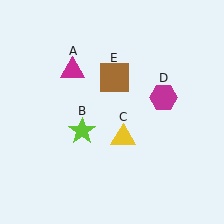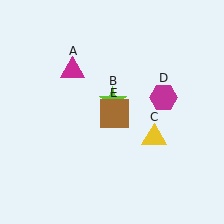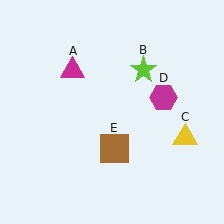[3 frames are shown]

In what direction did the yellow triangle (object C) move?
The yellow triangle (object C) moved right.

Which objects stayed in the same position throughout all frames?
Magenta triangle (object A) and magenta hexagon (object D) remained stationary.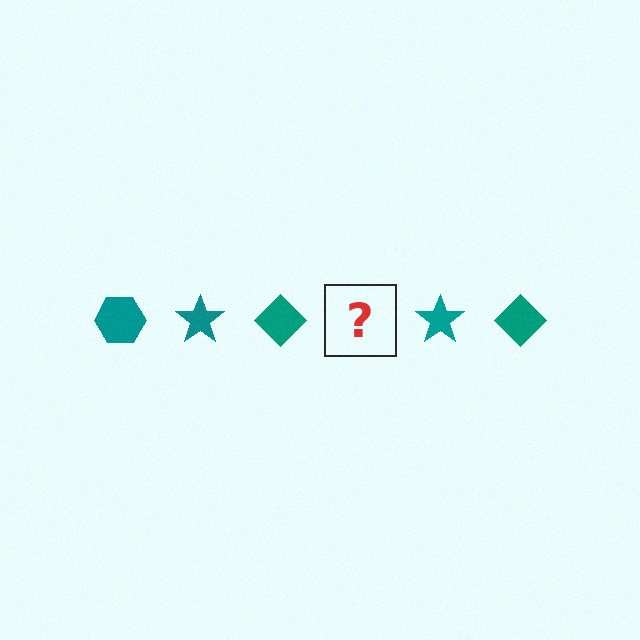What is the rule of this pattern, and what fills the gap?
The rule is that the pattern cycles through hexagon, star, diamond shapes in teal. The gap should be filled with a teal hexagon.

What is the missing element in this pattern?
The missing element is a teal hexagon.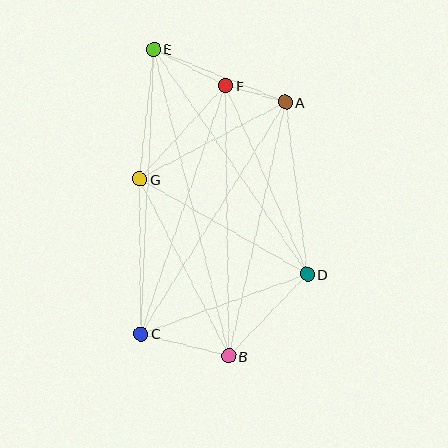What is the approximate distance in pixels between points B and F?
The distance between B and F is approximately 270 pixels.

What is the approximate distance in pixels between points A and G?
The distance between A and G is approximately 164 pixels.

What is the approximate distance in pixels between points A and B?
The distance between A and B is approximately 260 pixels.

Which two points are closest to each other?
Points A and F are closest to each other.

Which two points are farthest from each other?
Points B and E are farthest from each other.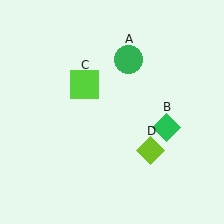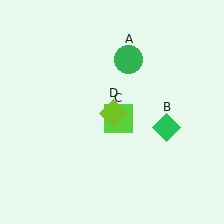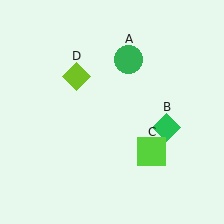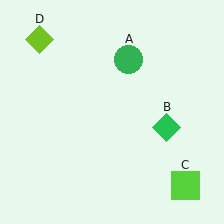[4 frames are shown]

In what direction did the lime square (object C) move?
The lime square (object C) moved down and to the right.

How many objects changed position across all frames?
2 objects changed position: lime square (object C), lime diamond (object D).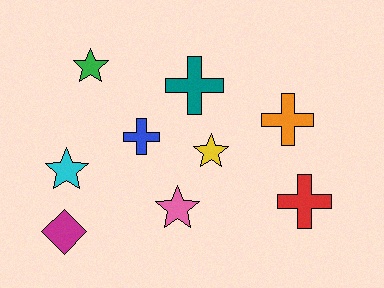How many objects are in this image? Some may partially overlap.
There are 9 objects.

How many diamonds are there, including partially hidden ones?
There is 1 diamond.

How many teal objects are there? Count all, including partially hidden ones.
There is 1 teal object.